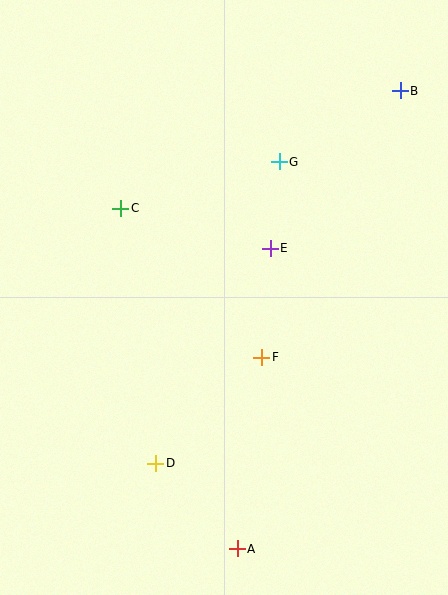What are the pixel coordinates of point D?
Point D is at (156, 463).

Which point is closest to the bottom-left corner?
Point D is closest to the bottom-left corner.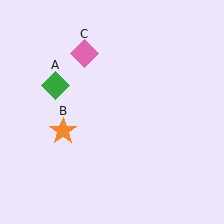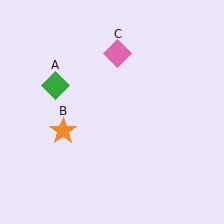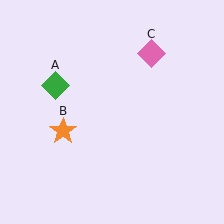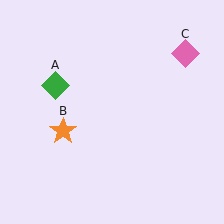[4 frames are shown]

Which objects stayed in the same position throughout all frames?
Green diamond (object A) and orange star (object B) remained stationary.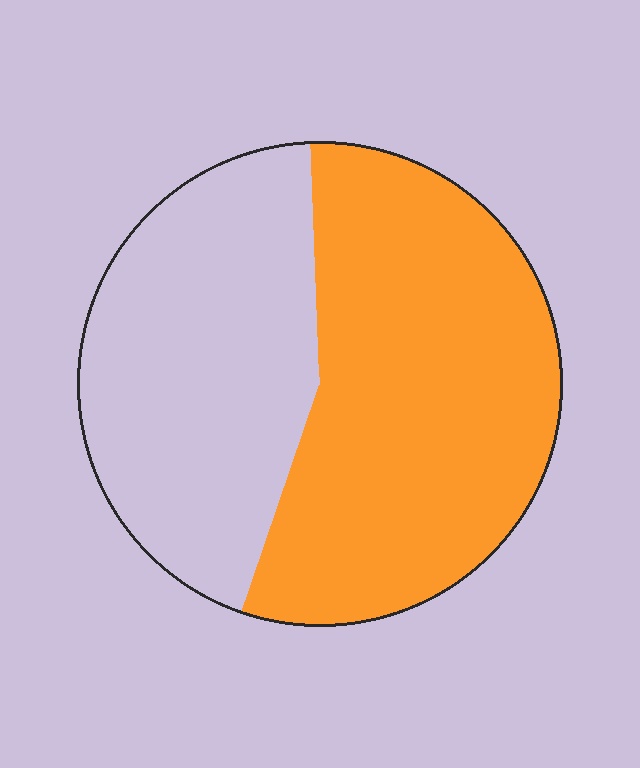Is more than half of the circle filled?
Yes.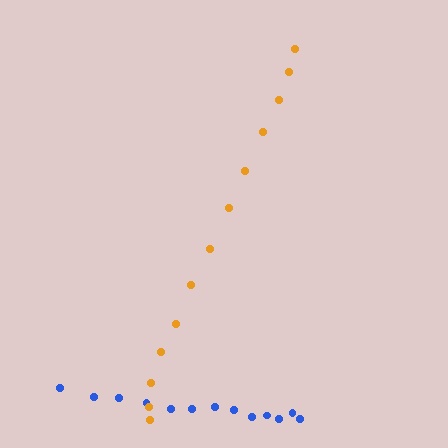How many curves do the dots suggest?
There are 2 distinct paths.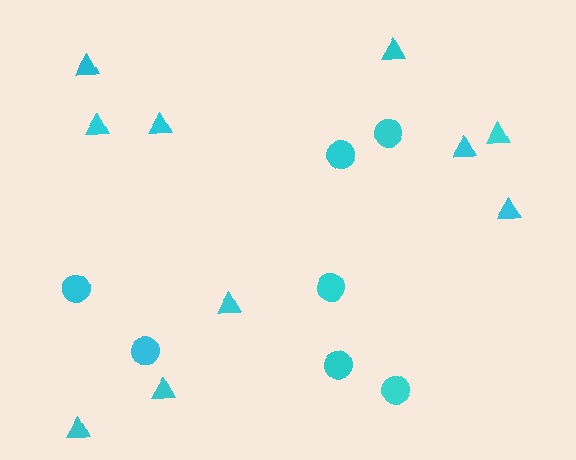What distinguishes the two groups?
There are 2 groups: one group of triangles (10) and one group of circles (7).